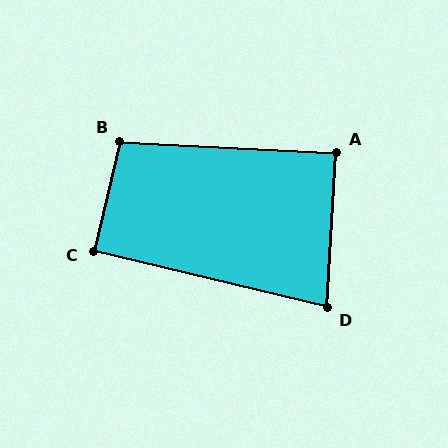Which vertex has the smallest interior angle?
D, at approximately 80 degrees.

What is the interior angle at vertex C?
Approximately 90 degrees (approximately right).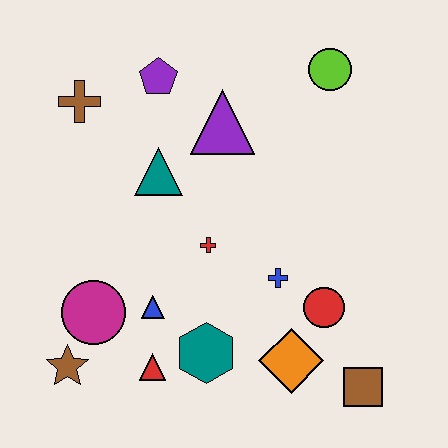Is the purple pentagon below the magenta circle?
No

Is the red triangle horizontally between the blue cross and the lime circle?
No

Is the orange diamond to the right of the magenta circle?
Yes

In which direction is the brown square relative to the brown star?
The brown square is to the right of the brown star.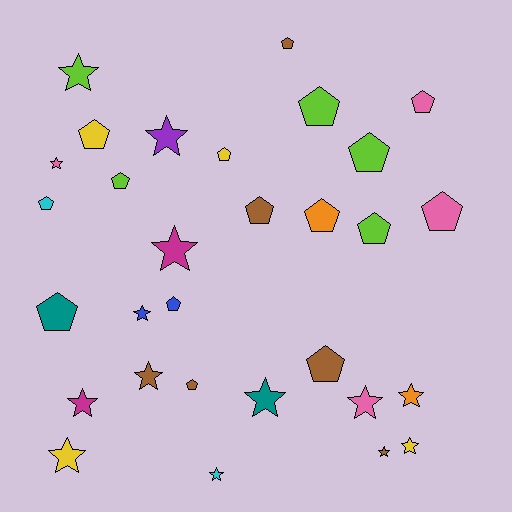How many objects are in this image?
There are 30 objects.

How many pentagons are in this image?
There are 16 pentagons.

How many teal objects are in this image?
There are 2 teal objects.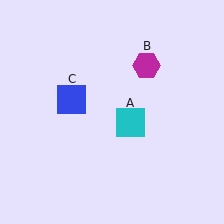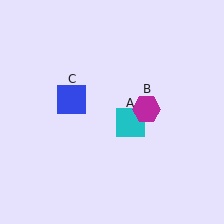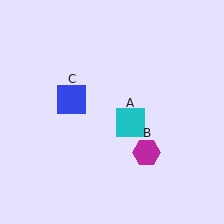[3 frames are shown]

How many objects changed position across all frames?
1 object changed position: magenta hexagon (object B).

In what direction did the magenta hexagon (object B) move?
The magenta hexagon (object B) moved down.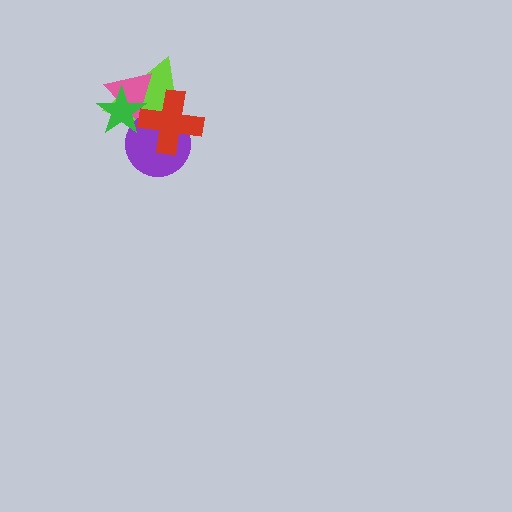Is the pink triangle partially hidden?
Yes, it is partially covered by another shape.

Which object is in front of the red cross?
The green star is in front of the red cross.